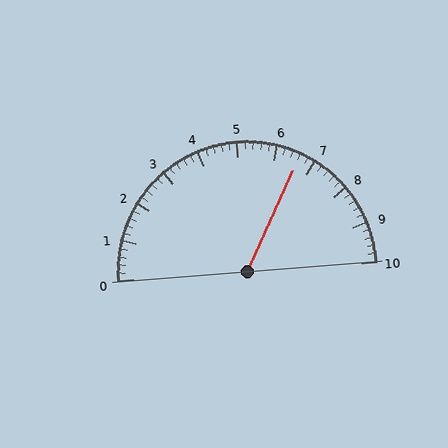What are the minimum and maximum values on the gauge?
The gauge ranges from 0 to 10.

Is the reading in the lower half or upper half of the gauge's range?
The reading is in the upper half of the range (0 to 10).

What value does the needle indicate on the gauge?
The needle indicates approximately 6.6.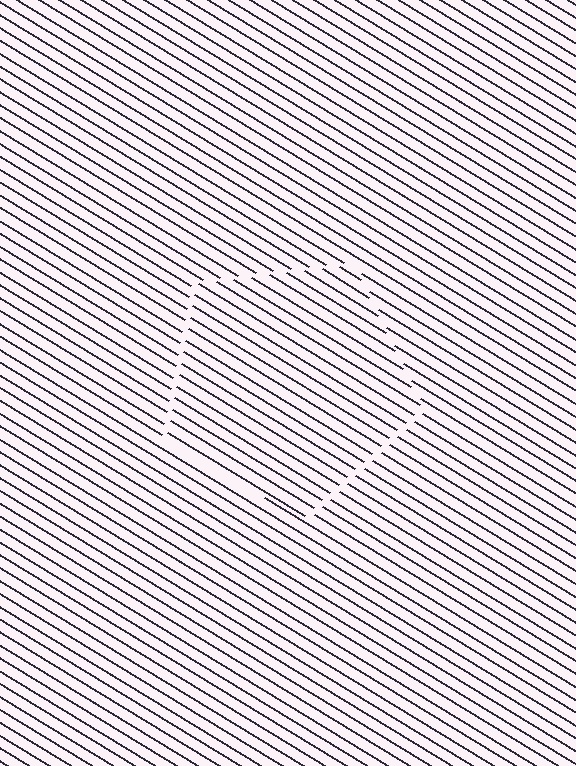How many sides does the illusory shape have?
5 sides — the line-ends trace a pentagon.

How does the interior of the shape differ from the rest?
The interior of the shape contains the same grating, shifted by half a period — the contour is defined by the phase discontinuity where line-ends from the inner and outer gratings abut.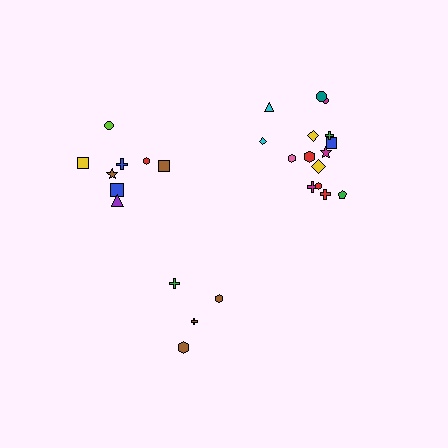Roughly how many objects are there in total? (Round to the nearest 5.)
Roughly 25 objects in total.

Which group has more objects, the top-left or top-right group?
The top-right group.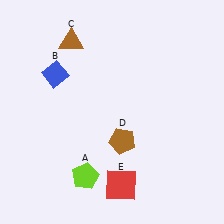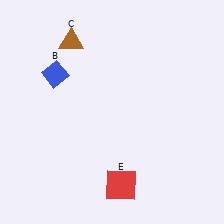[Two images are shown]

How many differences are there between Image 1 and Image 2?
There are 2 differences between the two images.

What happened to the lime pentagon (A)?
The lime pentagon (A) was removed in Image 2. It was in the bottom-left area of Image 1.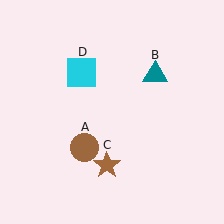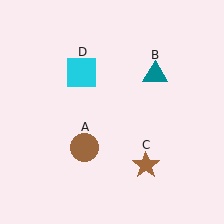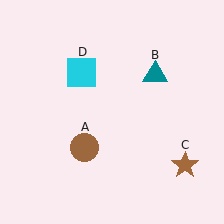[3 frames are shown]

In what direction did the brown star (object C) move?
The brown star (object C) moved right.